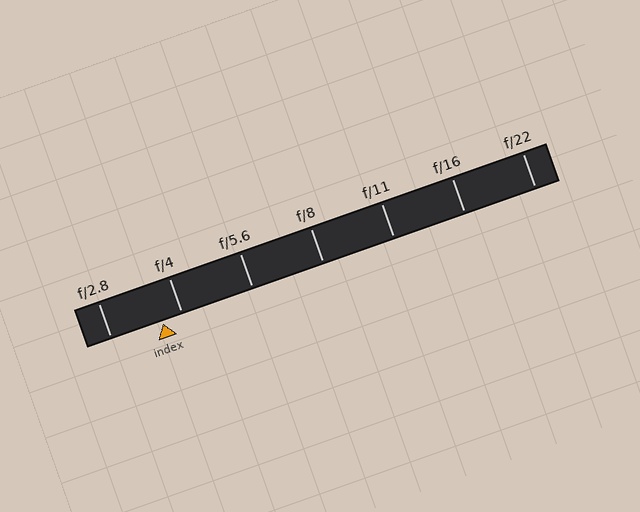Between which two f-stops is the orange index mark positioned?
The index mark is between f/2.8 and f/4.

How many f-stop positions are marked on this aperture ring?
There are 7 f-stop positions marked.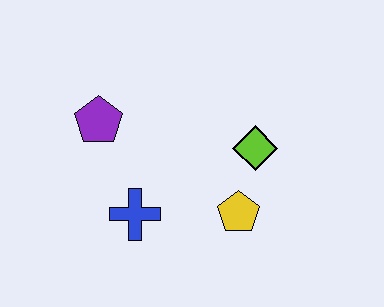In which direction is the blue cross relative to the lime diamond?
The blue cross is to the left of the lime diamond.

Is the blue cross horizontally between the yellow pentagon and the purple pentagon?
Yes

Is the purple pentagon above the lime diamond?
Yes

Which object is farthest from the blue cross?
The lime diamond is farthest from the blue cross.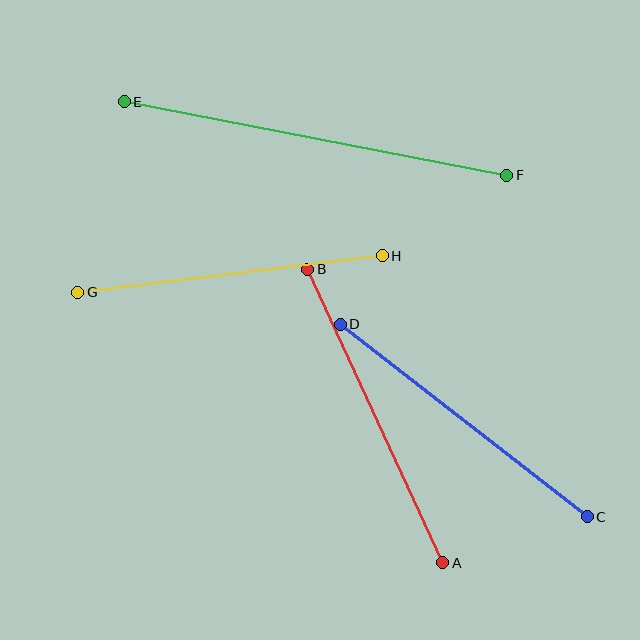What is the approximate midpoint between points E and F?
The midpoint is at approximately (315, 139) pixels.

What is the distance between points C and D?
The distance is approximately 314 pixels.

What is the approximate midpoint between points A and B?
The midpoint is at approximately (375, 416) pixels.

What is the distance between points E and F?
The distance is approximately 389 pixels.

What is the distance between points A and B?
The distance is approximately 323 pixels.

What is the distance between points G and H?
The distance is approximately 307 pixels.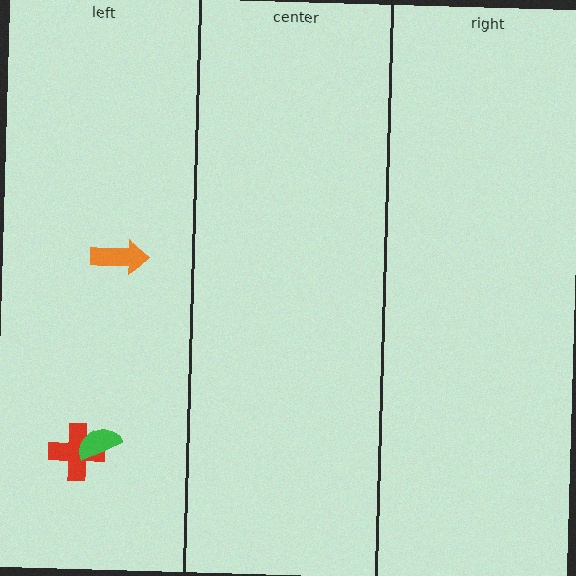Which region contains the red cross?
The left region.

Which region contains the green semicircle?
The left region.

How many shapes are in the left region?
3.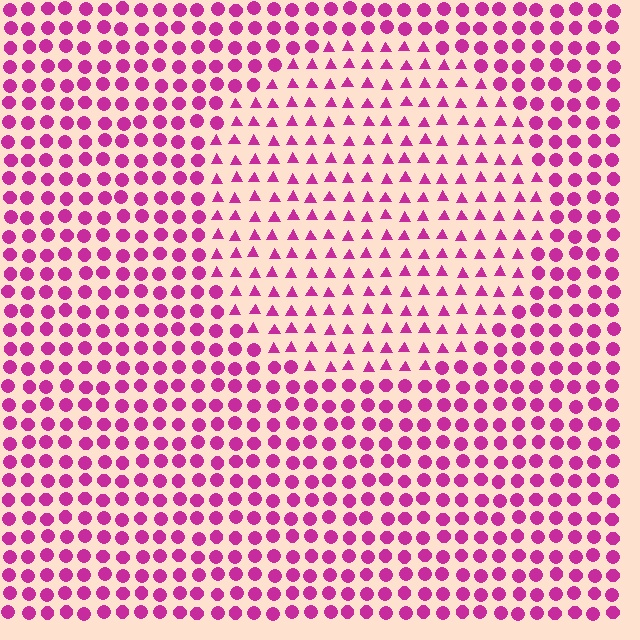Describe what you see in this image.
The image is filled with small magenta elements arranged in a uniform grid. A circle-shaped region contains triangles, while the surrounding area contains circles. The boundary is defined purely by the change in element shape.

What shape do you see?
I see a circle.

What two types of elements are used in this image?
The image uses triangles inside the circle region and circles outside it.